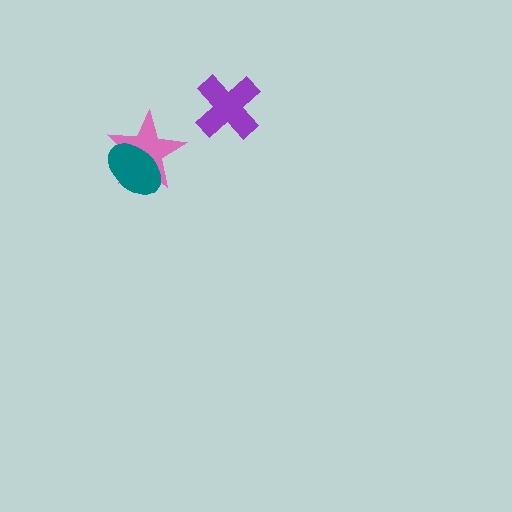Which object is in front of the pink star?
The teal ellipse is in front of the pink star.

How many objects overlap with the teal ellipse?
1 object overlaps with the teal ellipse.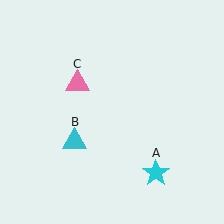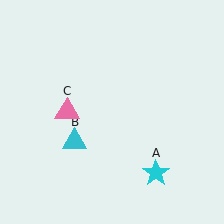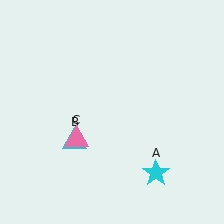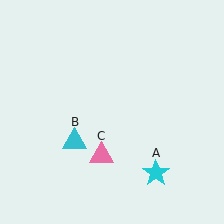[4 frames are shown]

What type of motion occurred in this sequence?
The pink triangle (object C) rotated counterclockwise around the center of the scene.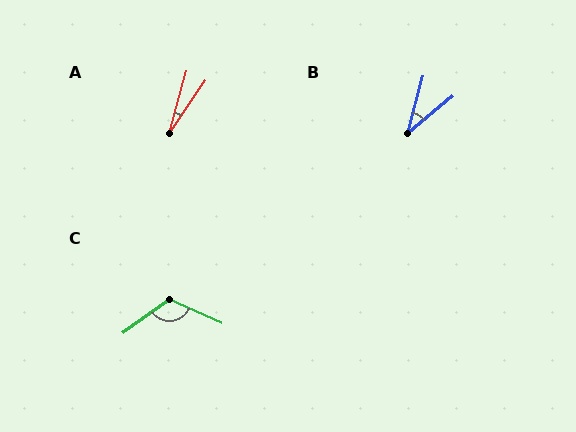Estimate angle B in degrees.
Approximately 35 degrees.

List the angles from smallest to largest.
A (18°), B (35°), C (121°).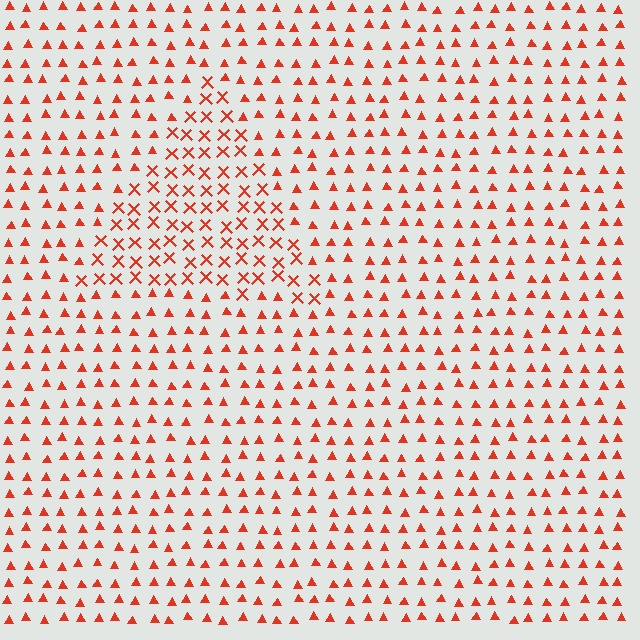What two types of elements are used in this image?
The image uses X marks inside the triangle region and triangles outside it.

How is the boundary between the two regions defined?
The boundary is defined by a change in element shape: X marks inside vs. triangles outside. All elements share the same color and spacing.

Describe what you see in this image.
The image is filled with small red elements arranged in a uniform grid. A triangle-shaped region contains X marks, while the surrounding area contains triangles. The boundary is defined purely by the change in element shape.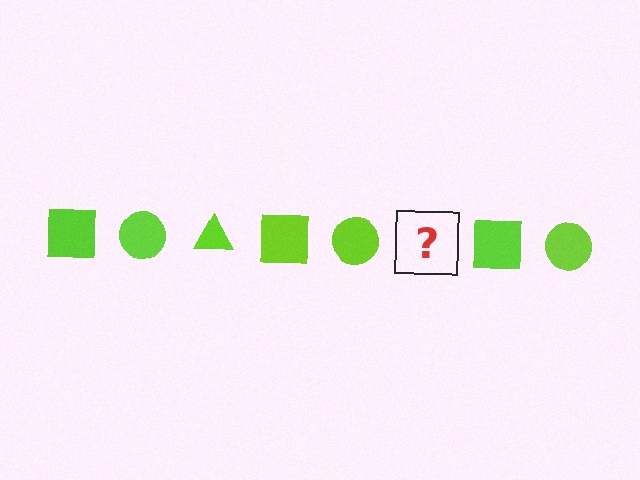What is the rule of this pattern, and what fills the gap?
The rule is that the pattern cycles through square, circle, triangle shapes in lime. The gap should be filled with a lime triangle.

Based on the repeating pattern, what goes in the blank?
The blank should be a lime triangle.